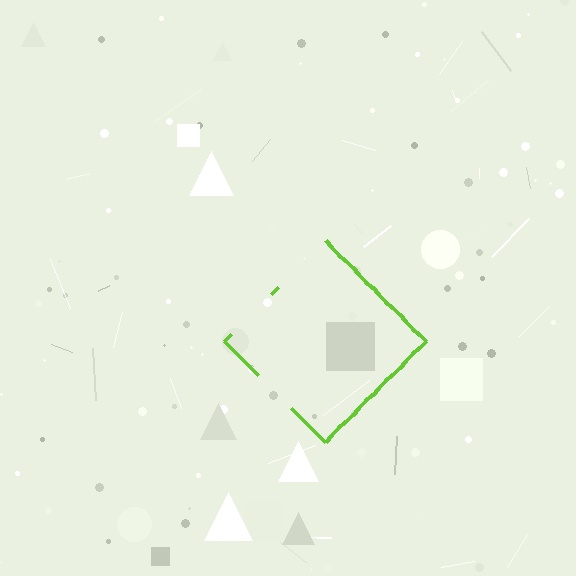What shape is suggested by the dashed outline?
The dashed outline suggests a diamond.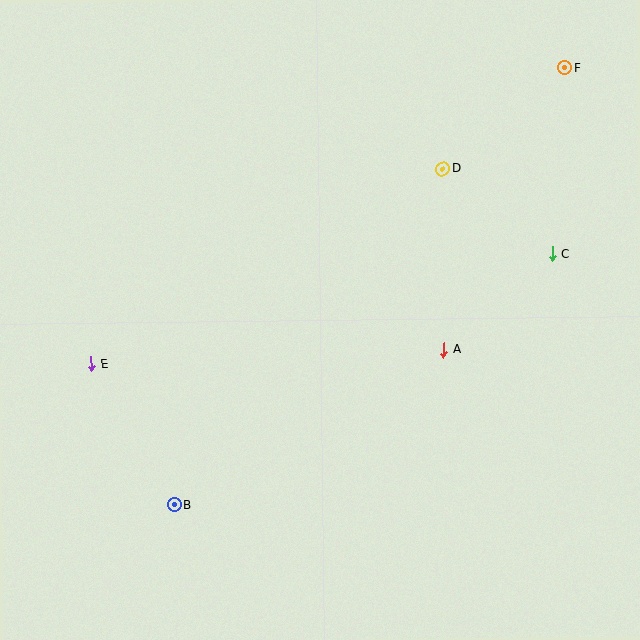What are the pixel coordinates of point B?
Point B is at (174, 504).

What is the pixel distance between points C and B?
The distance between C and B is 453 pixels.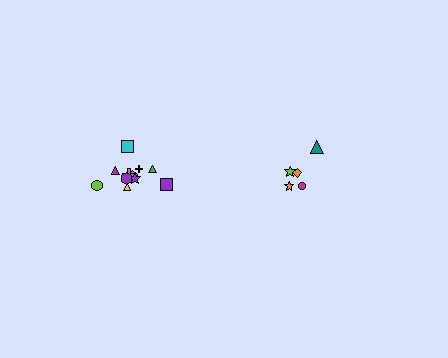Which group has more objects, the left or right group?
The left group.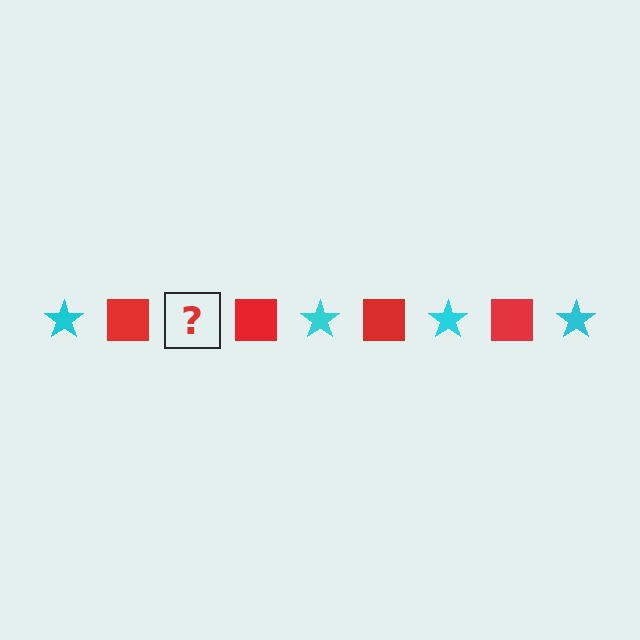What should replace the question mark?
The question mark should be replaced with a cyan star.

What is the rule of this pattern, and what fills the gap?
The rule is that the pattern alternates between cyan star and red square. The gap should be filled with a cyan star.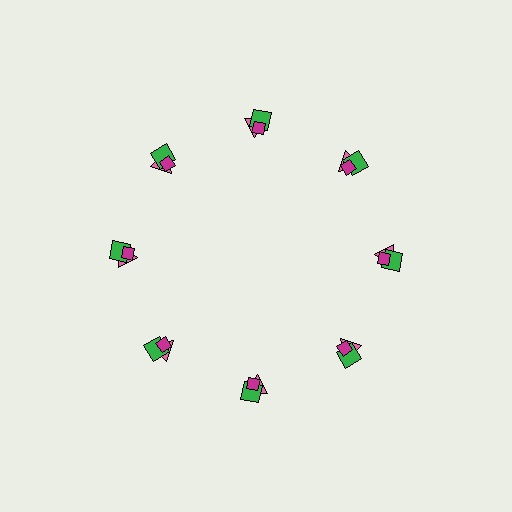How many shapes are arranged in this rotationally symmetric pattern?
There are 24 shapes, arranged in 8 groups of 3.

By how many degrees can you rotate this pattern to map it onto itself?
The pattern maps onto itself every 45 degrees of rotation.